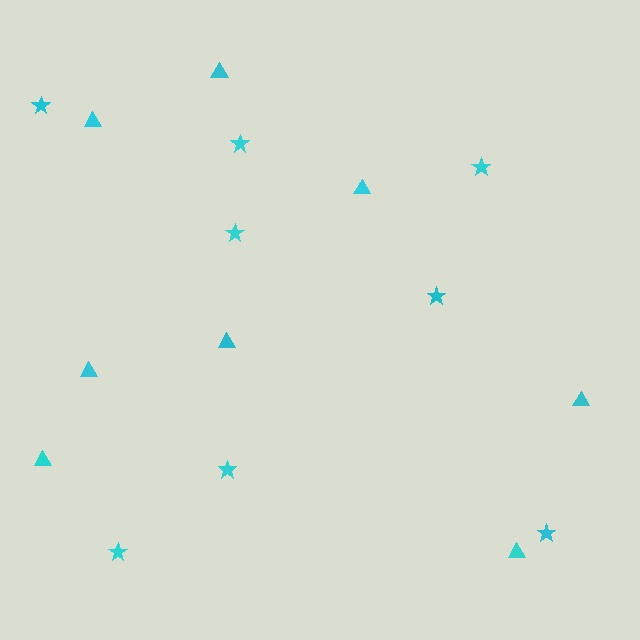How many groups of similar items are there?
There are 2 groups: one group of stars (8) and one group of triangles (8).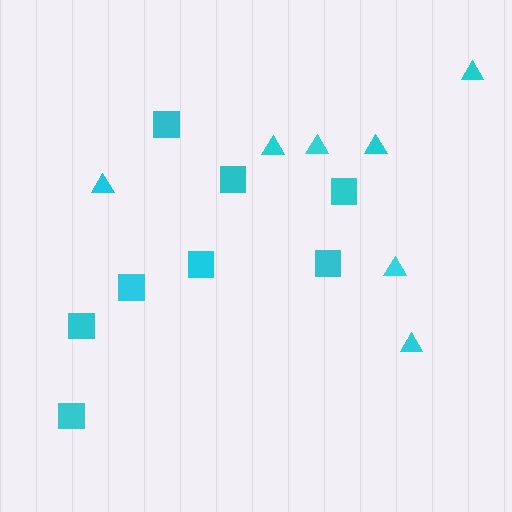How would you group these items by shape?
There are 2 groups: one group of triangles (7) and one group of squares (8).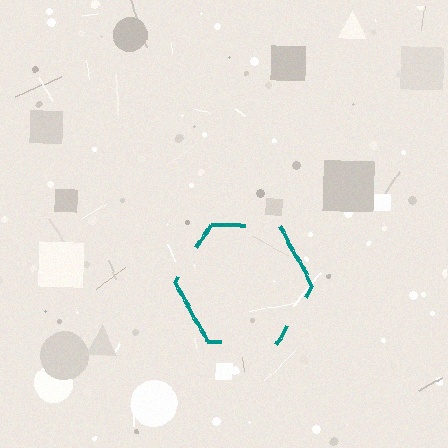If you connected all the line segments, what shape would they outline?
They would outline a hexagon.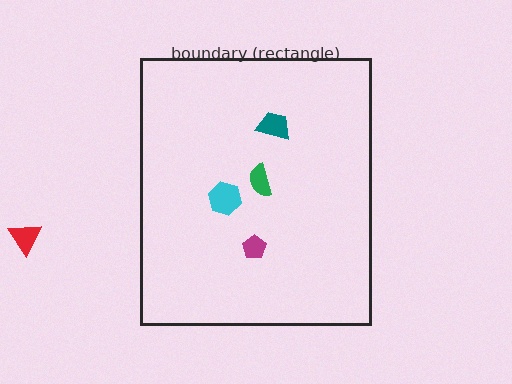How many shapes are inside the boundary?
4 inside, 1 outside.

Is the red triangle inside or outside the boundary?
Outside.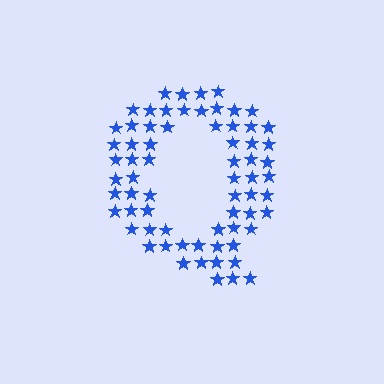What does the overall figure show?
The overall figure shows the letter Q.